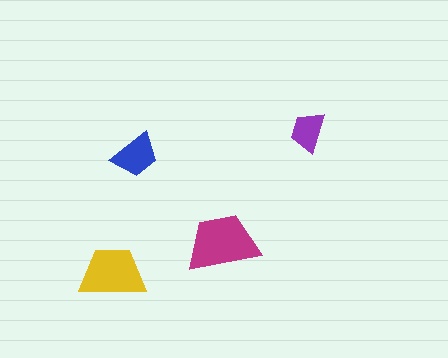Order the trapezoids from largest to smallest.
the magenta one, the yellow one, the blue one, the purple one.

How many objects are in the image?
There are 4 objects in the image.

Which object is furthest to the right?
The purple trapezoid is rightmost.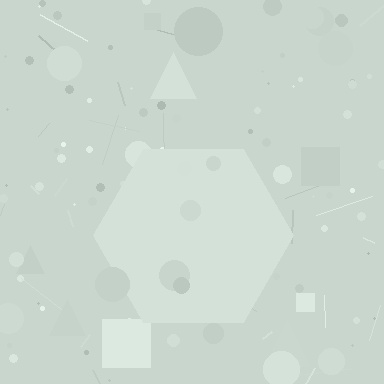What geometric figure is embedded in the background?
A hexagon is embedded in the background.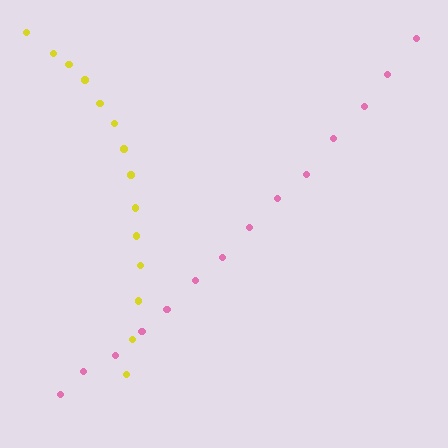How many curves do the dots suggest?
There are 2 distinct paths.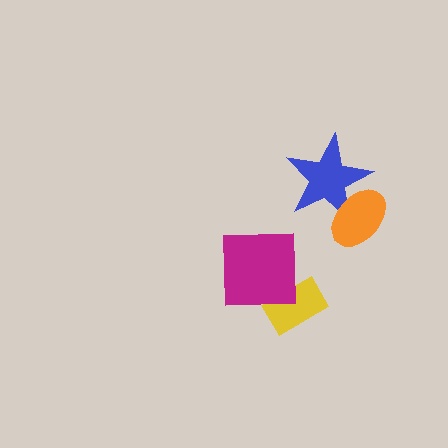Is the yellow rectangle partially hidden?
Yes, it is partially covered by another shape.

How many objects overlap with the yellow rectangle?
1 object overlaps with the yellow rectangle.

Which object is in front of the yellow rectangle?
The magenta square is in front of the yellow rectangle.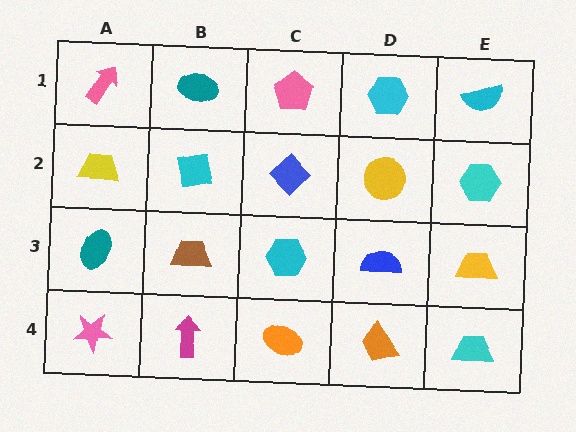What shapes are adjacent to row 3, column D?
A yellow circle (row 2, column D), an orange trapezoid (row 4, column D), a cyan hexagon (row 3, column C), a yellow trapezoid (row 3, column E).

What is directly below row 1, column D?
A yellow circle.